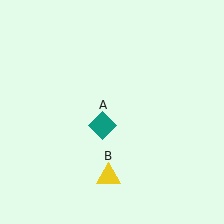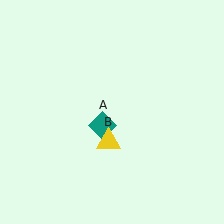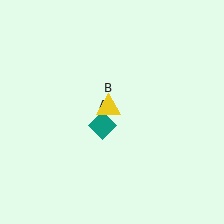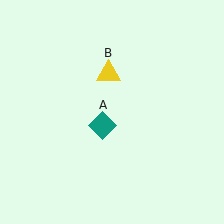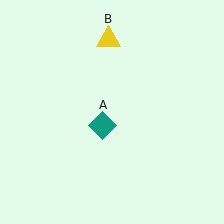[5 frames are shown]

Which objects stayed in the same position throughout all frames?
Teal diamond (object A) remained stationary.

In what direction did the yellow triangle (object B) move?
The yellow triangle (object B) moved up.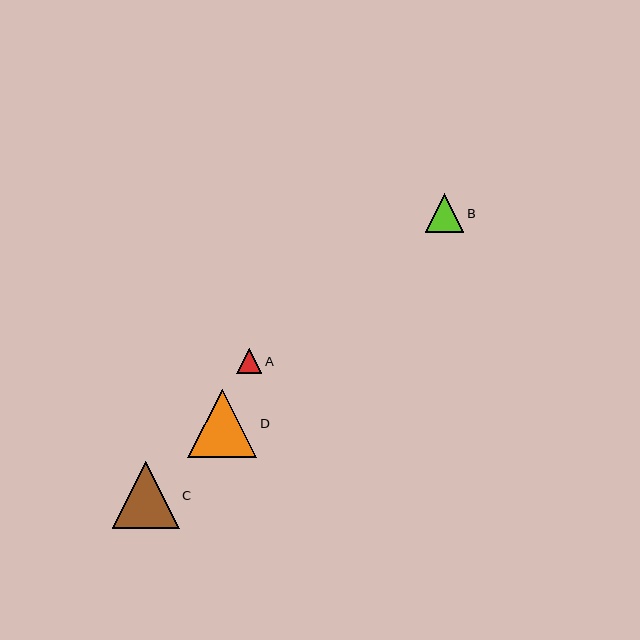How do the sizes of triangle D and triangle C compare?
Triangle D and triangle C are approximately the same size.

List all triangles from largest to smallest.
From largest to smallest: D, C, B, A.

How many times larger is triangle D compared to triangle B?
Triangle D is approximately 1.8 times the size of triangle B.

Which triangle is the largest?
Triangle D is the largest with a size of approximately 69 pixels.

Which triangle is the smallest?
Triangle A is the smallest with a size of approximately 25 pixels.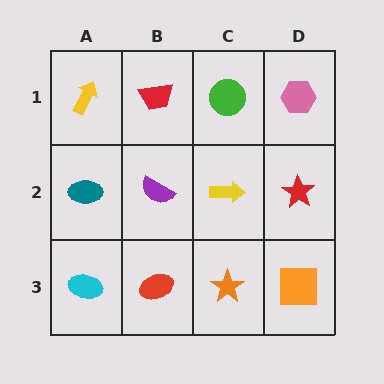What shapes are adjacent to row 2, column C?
A green circle (row 1, column C), an orange star (row 3, column C), a purple semicircle (row 2, column B), a red star (row 2, column D).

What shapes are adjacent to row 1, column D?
A red star (row 2, column D), a green circle (row 1, column C).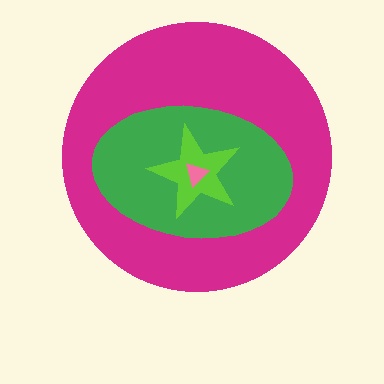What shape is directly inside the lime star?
The pink triangle.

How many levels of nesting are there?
4.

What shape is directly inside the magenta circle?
The green ellipse.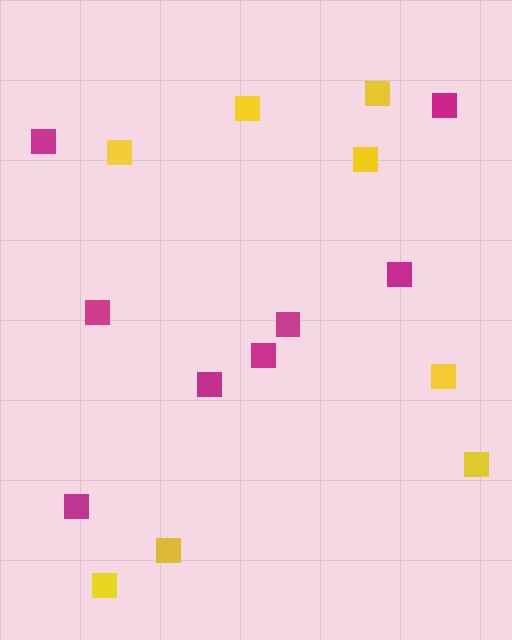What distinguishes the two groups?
There are 2 groups: one group of yellow squares (8) and one group of magenta squares (8).